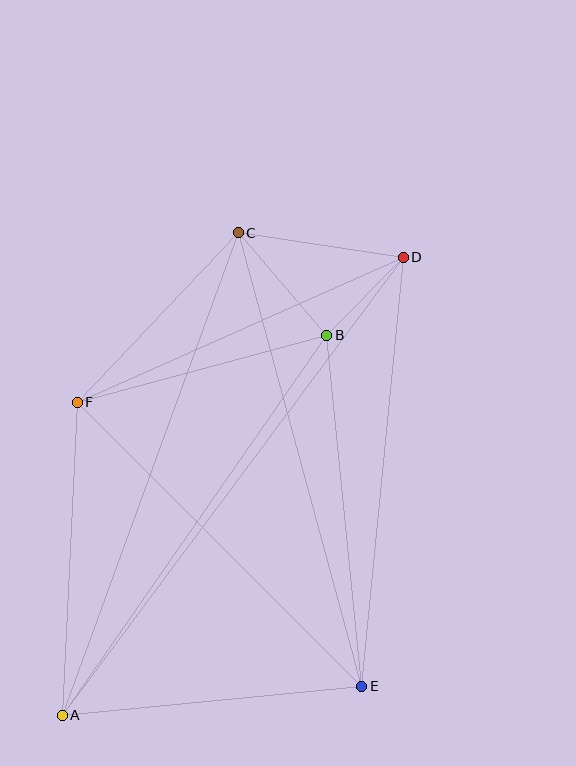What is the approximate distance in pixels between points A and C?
The distance between A and C is approximately 514 pixels.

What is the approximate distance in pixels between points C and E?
The distance between C and E is approximately 470 pixels.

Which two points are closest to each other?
Points B and D are closest to each other.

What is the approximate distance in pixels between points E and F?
The distance between E and F is approximately 402 pixels.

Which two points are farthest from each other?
Points A and D are farthest from each other.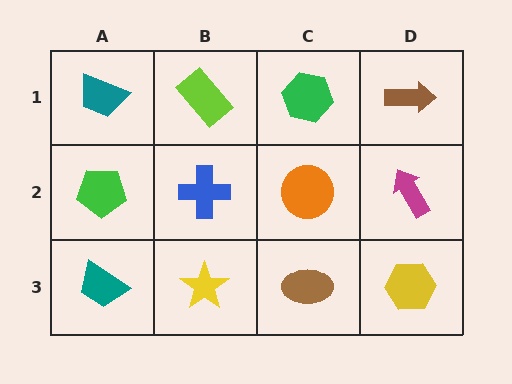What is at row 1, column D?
A brown arrow.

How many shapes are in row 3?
4 shapes.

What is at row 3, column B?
A yellow star.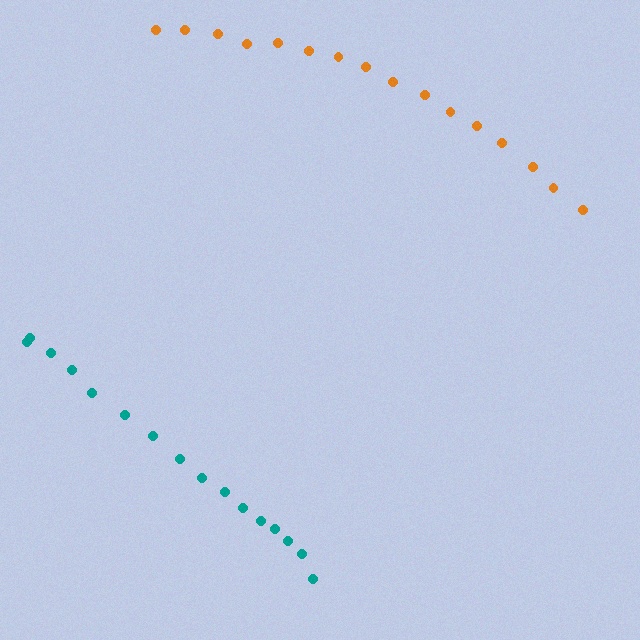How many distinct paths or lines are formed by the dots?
There are 2 distinct paths.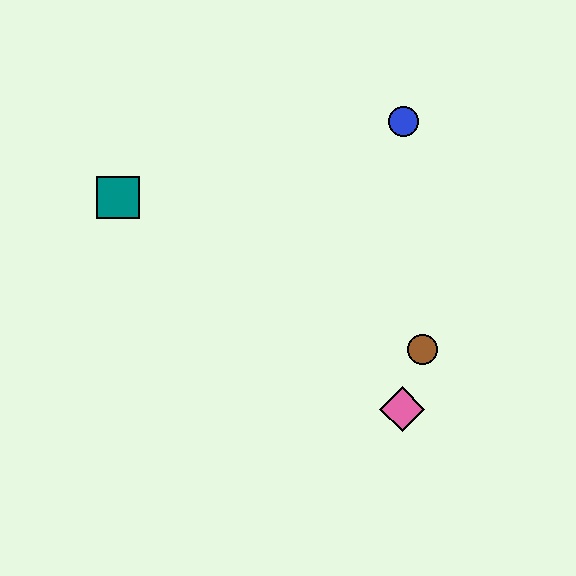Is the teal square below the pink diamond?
No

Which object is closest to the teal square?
The blue circle is closest to the teal square.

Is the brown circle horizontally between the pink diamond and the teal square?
No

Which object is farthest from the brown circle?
The teal square is farthest from the brown circle.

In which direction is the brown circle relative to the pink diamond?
The brown circle is above the pink diamond.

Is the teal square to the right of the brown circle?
No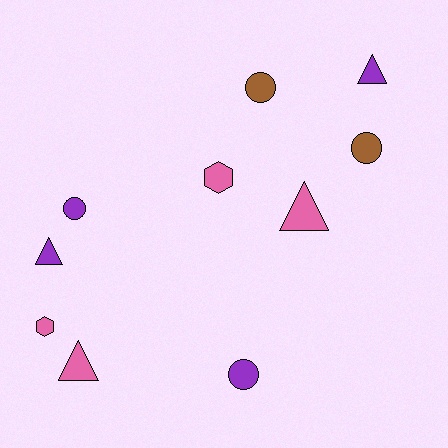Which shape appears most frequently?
Triangle, with 4 objects.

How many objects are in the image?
There are 10 objects.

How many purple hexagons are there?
There are no purple hexagons.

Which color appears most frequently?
Pink, with 4 objects.